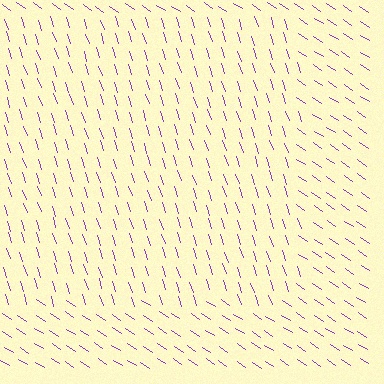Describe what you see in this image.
The image is filled with small purple line segments. A rectangle region in the image has lines oriented differently from the surrounding lines, creating a visible texture boundary.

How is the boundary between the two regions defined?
The boundary is defined purely by a change in line orientation (approximately 38 degrees difference). All lines are the same color and thickness.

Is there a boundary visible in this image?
Yes, there is a texture boundary formed by a change in line orientation.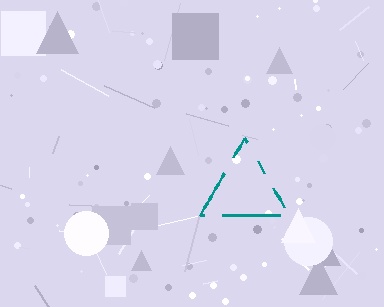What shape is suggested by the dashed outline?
The dashed outline suggests a triangle.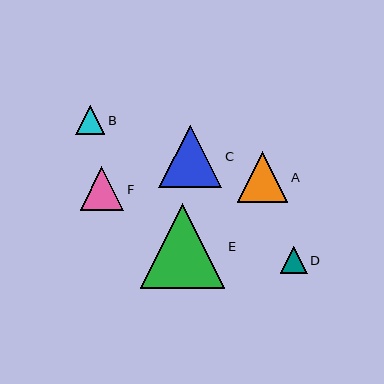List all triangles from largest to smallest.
From largest to smallest: E, C, A, F, B, D.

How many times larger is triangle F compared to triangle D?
Triangle F is approximately 1.6 times the size of triangle D.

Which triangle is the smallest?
Triangle D is the smallest with a size of approximately 27 pixels.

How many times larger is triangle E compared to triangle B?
Triangle E is approximately 2.9 times the size of triangle B.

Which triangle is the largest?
Triangle E is the largest with a size of approximately 84 pixels.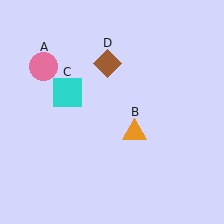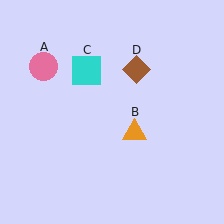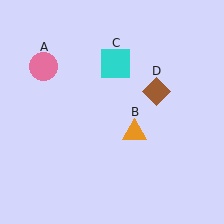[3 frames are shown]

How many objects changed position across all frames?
2 objects changed position: cyan square (object C), brown diamond (object D).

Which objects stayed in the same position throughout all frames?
Pink circle (object A) and orange triangle (object B) remained stationary.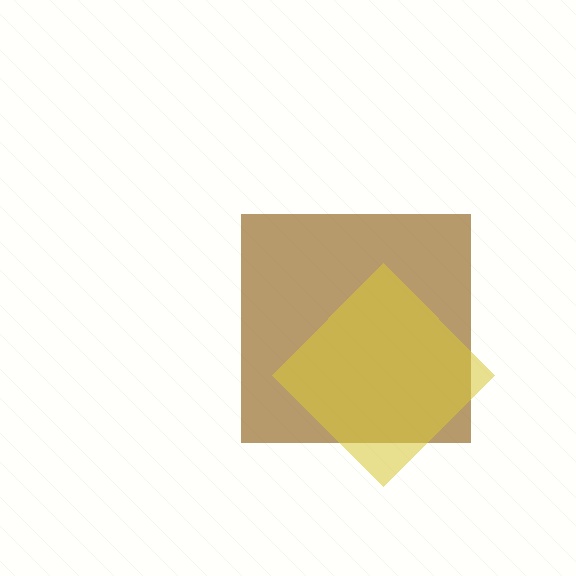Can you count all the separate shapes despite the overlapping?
Yes, there are 2 separate shapes.